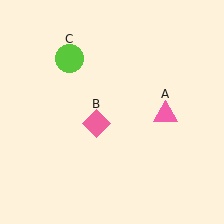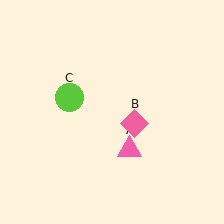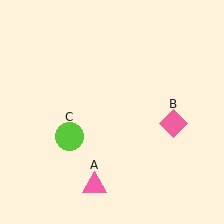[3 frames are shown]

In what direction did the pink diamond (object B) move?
The pink diamond (object B) moved right.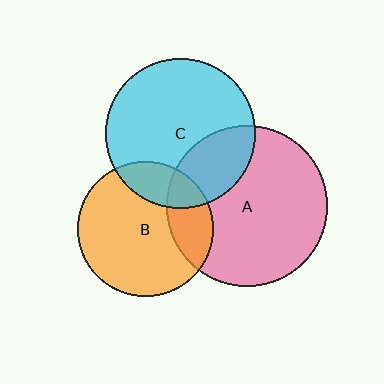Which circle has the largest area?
Circle A (pink).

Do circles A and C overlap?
Yes.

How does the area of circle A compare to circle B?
Approximately 1.4 times.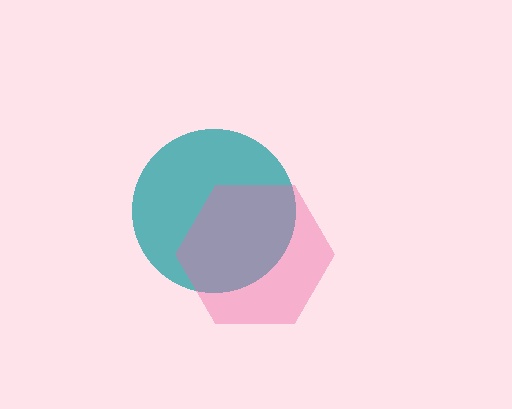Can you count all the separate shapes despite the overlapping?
Yes, there are 2 separate shapes.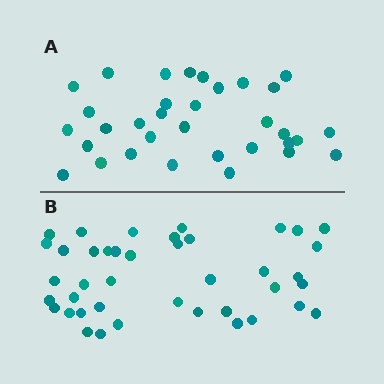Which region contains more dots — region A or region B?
Region B (the bottom region) has more dots.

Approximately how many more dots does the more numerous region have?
Region B has roughly 8 or so more dots than region A.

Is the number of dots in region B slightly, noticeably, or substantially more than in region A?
Region B has only slightly more — the two regions are fairly close. The ratio is roughly 1.2 to 1.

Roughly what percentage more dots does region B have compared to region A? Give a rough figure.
About 25% more.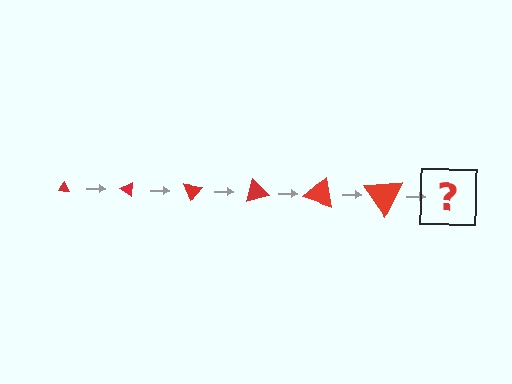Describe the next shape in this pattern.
It should be a triangle, larger than the previous one and rotated 210 degrees from the start.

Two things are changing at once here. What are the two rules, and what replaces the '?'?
The two rules are that the triangle grows larger each step and it rotates 35 degrees each step. The '?' should be a triangle, larger than the previous one and rotated 210 degrees from the start.